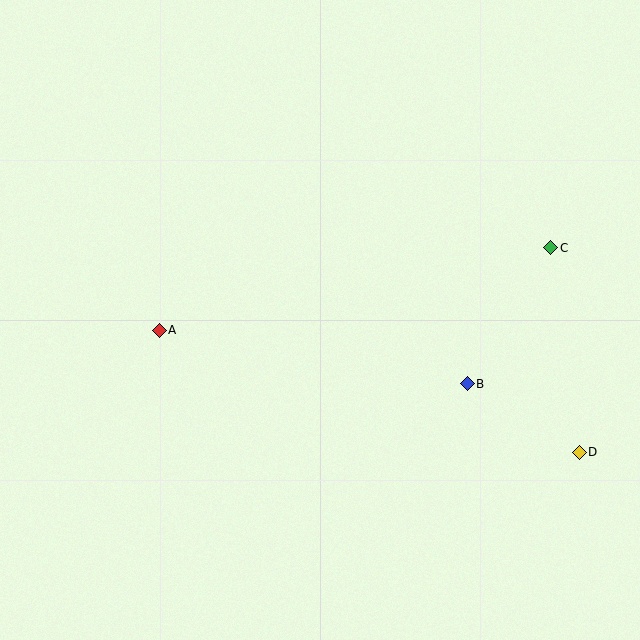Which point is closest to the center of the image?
Point B at (467, 384) is closest to the center.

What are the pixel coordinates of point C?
Point C is at (551, 248).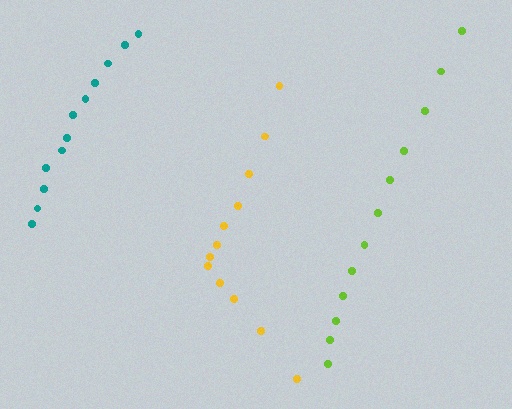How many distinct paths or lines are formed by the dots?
There are 3 distinct paths.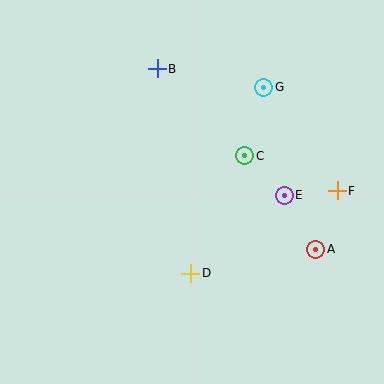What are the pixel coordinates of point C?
Point C is at (244, 156).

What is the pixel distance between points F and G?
The distance between F and G is 127 pixels.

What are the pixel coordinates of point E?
Point E is at (284, 195).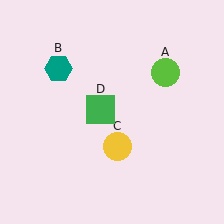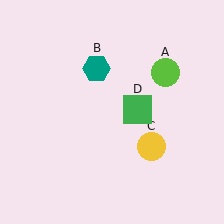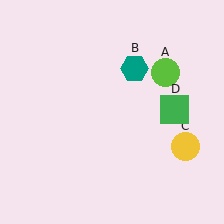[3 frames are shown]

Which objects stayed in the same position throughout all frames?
Lime circle (object A) remained stationary.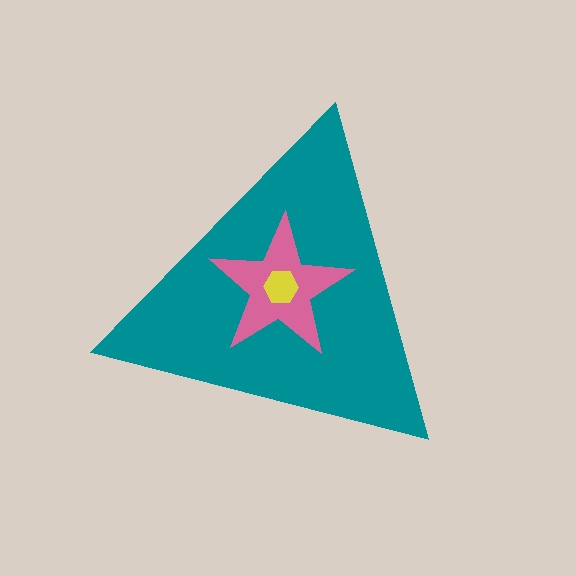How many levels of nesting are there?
3.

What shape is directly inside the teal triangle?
The pink star.